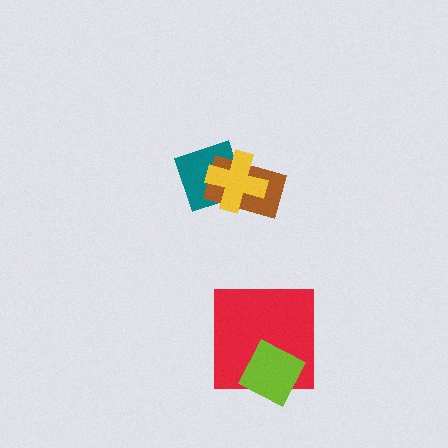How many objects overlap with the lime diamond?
1 object overlaps with the lime diamond.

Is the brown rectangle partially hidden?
Yes, it is partially covered by another shape.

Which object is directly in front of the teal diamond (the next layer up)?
The brown rectangle is directly in front of the teal diamond.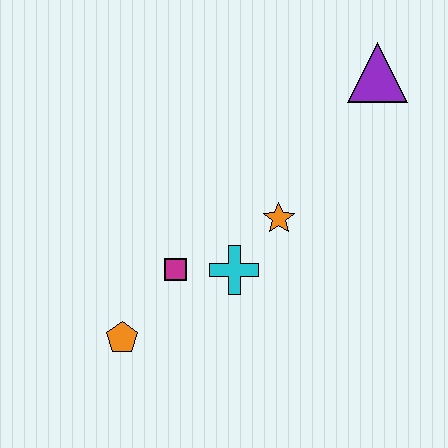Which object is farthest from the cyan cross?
The purple triangle is farthest from the cyan cross.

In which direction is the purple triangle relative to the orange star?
The purple triangle is above the orange star.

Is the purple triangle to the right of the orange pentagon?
Yes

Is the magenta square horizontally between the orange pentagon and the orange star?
Yes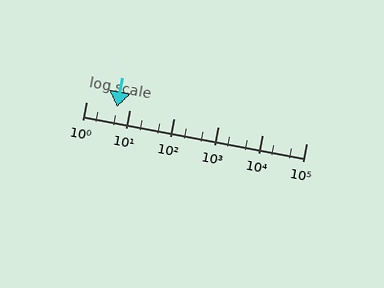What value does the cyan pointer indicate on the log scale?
The pointer indicates approximately 5.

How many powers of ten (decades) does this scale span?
The scale spans 5 decades, from 1 to 100000.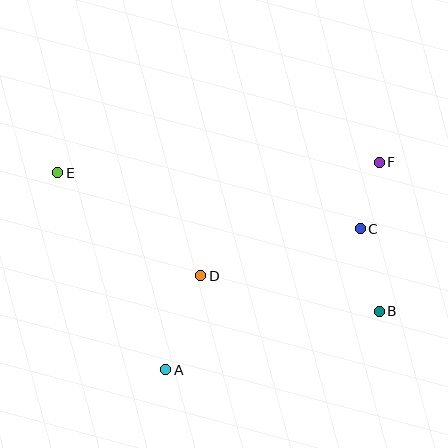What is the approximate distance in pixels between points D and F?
The distance between D and F is approximately 212 pixels.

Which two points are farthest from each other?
Points B and E are farthest from each other.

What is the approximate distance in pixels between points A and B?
The distance between A and B is approximately 221 pixels.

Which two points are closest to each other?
Points C and F are closest to each other.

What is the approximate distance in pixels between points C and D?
The distance between C and D is approximately 167 pixels.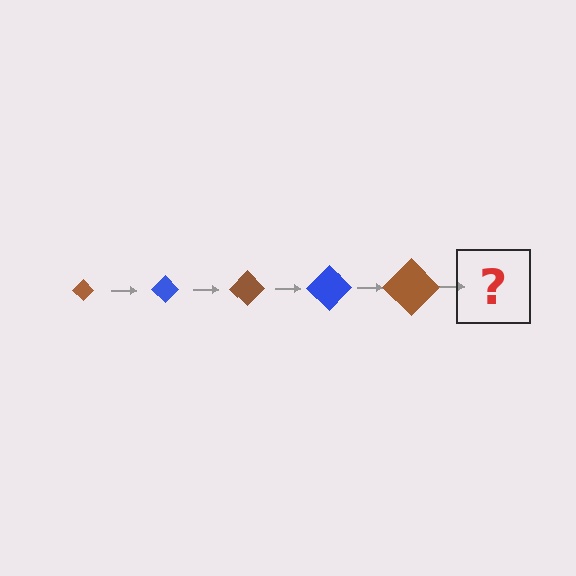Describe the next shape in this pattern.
It should be a blue diamond, larger than the previous one.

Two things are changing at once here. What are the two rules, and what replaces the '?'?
The two rules are that the diamond grows larger each step and the color cycles through brown and blue. The '?' should be a blue diamond, larger than the previous one.